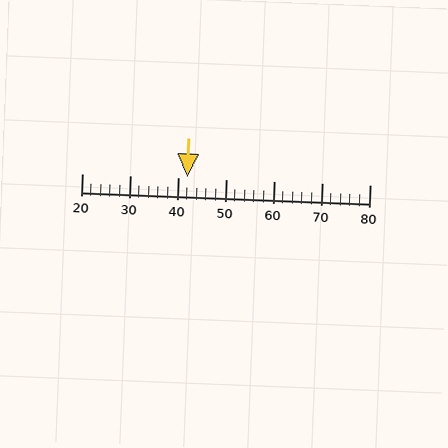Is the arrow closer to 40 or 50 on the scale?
The arrow is closer to 40.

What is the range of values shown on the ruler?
The ruler shows values from 20 to 80.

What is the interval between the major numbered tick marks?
The major tick marks are spaced 10 units apart.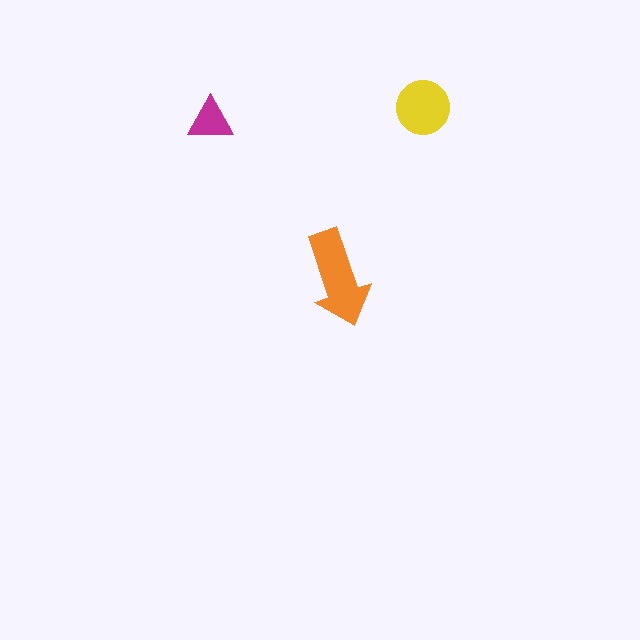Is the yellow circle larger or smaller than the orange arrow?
Smaller.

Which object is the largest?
The orange arrow.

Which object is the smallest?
The magenta triangle.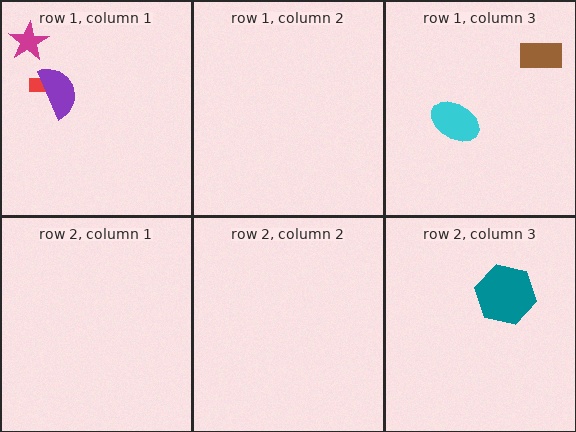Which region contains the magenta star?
The row 1, column 1 region.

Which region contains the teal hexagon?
The row 2, column 3 region.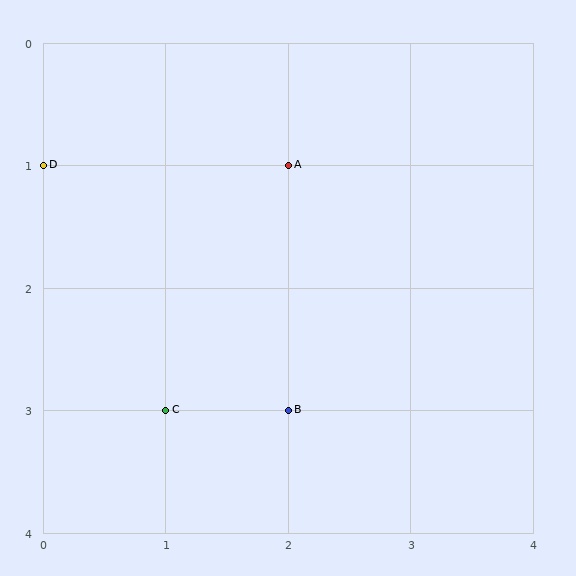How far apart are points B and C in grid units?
Points B and C are 1 column apart.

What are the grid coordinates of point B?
Point B is at grid coordinates (2, 3).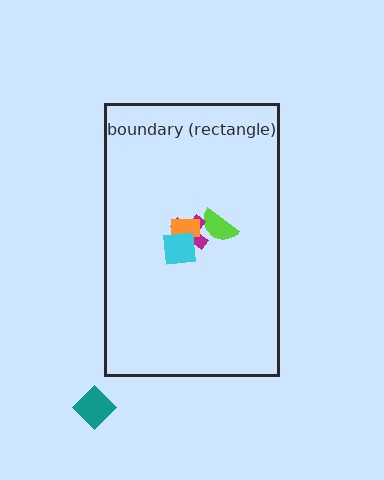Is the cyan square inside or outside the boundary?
Inside.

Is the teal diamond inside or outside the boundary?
Outside.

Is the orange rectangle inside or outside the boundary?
Inside.